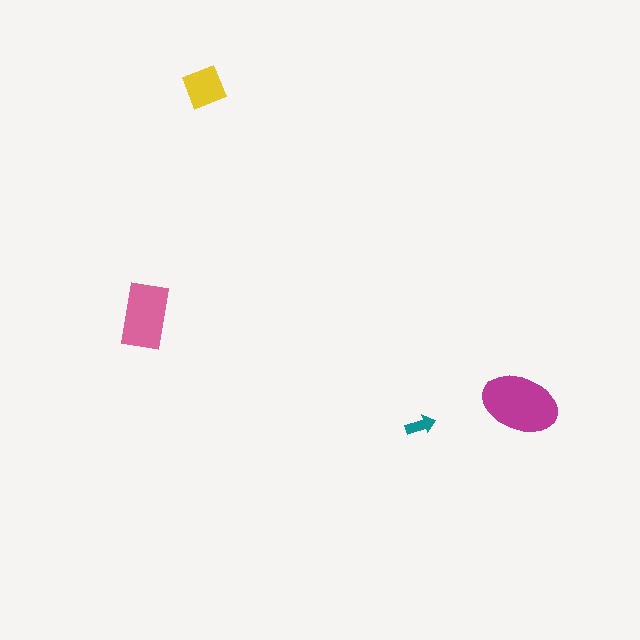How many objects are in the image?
There are 4 objects in the image.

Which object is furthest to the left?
The pink rectangle is leftmost.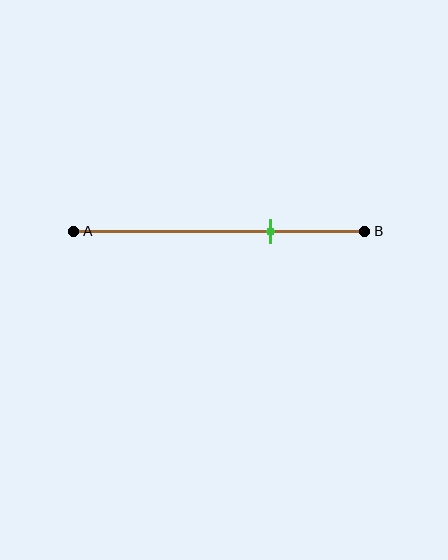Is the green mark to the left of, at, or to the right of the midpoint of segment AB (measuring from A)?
The green mark is to the right of the midpoint of segment AB.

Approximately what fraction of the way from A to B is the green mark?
The green mark is approximately 70% of the way from A to B.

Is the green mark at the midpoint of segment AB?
No, the mark is at about 70% from A, not at the 50% midpoint.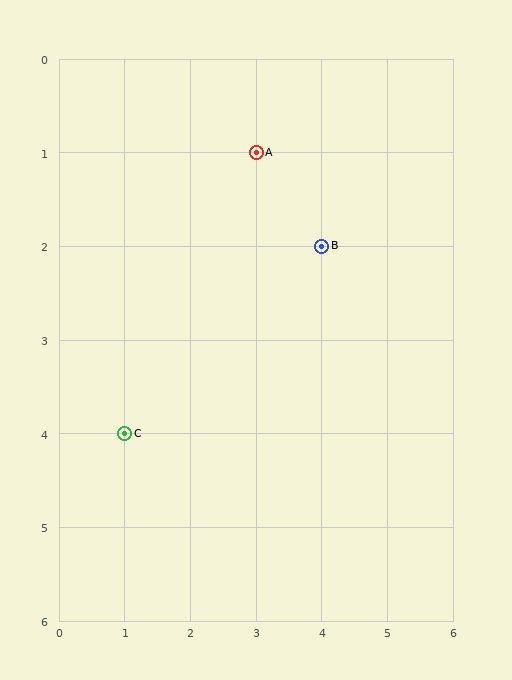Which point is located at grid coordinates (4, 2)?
Point B is at (4, 2).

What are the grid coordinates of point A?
Point A is at grid coordinates (3, 1).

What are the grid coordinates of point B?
Point B is at grid coordinates (4, 2).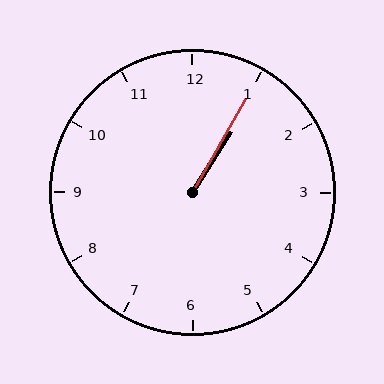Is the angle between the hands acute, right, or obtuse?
It is acute.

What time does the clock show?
1:05.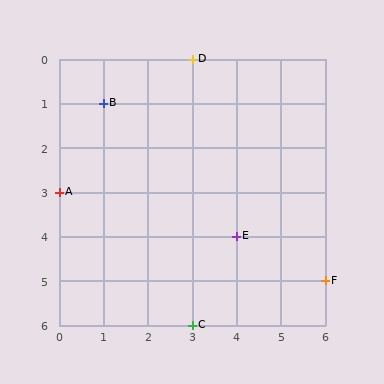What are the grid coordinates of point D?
Point D is at grid coordinates (3, 0).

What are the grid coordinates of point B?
Point B is at grid coordinates (1, 1).